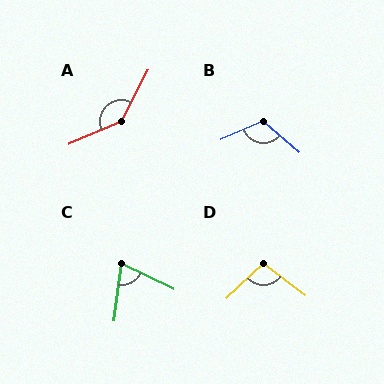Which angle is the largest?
A, at approximately 141 degrees.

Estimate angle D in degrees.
Approximately 100 degrees.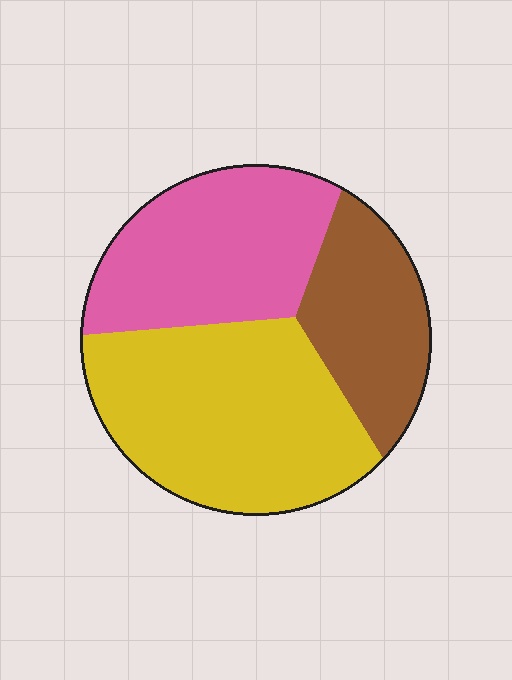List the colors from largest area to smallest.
From largest to smallest: yellow, pink, brown.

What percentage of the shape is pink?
Pink takes up about one third (1/3) of the shape.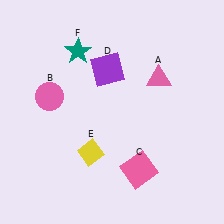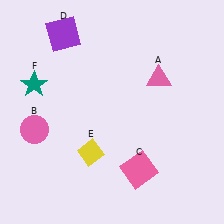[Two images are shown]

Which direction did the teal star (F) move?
The teal star (F) moved left.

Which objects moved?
The objects that moved are: the pink circle (B), the purple square (D), the teal star (F).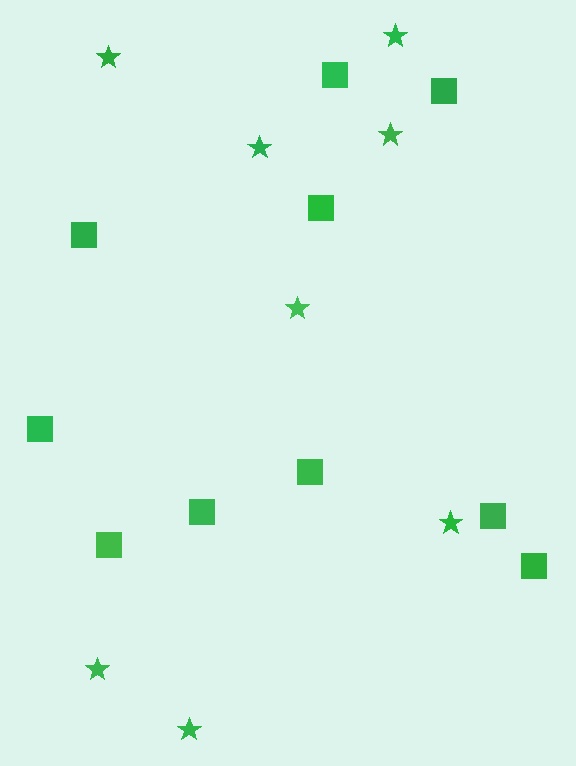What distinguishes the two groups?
There are 2 groups: one group of squares (10) and one group of stars (8).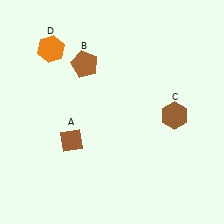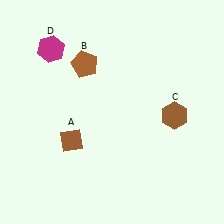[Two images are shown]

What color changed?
The hexagon (D) changed from orange in Image 1 to magenta in Image 2.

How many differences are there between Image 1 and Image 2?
There is 1 difference between the two images.